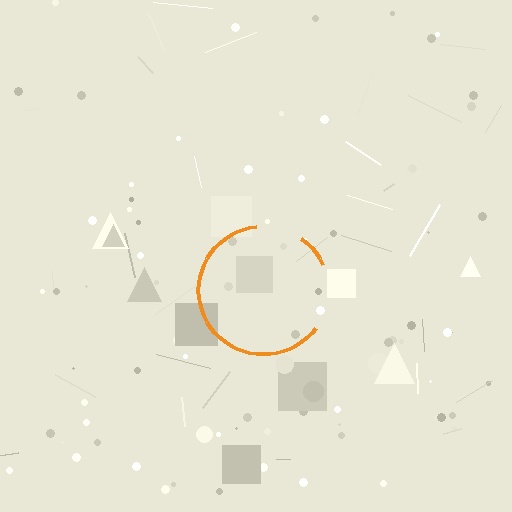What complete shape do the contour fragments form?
The contour fragments form a circle.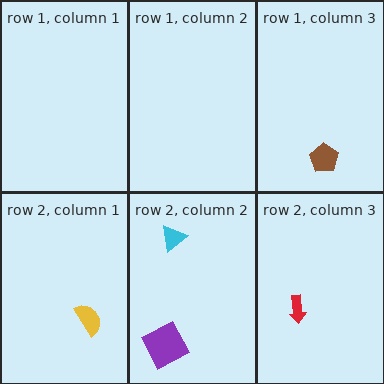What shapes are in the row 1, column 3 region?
The brown pentagon.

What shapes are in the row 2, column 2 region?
The cyan triangle, the purple square.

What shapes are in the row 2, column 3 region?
The red arrow.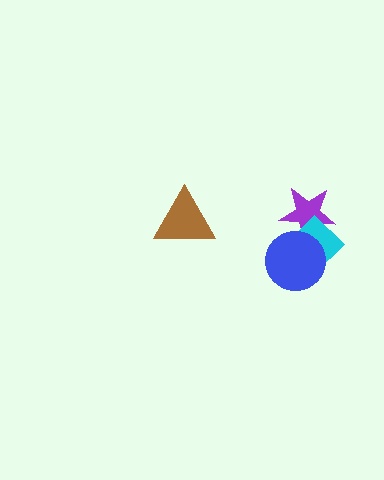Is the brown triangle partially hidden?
No, no other shape covers it.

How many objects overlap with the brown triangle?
0 objects overlap with the brown triangle.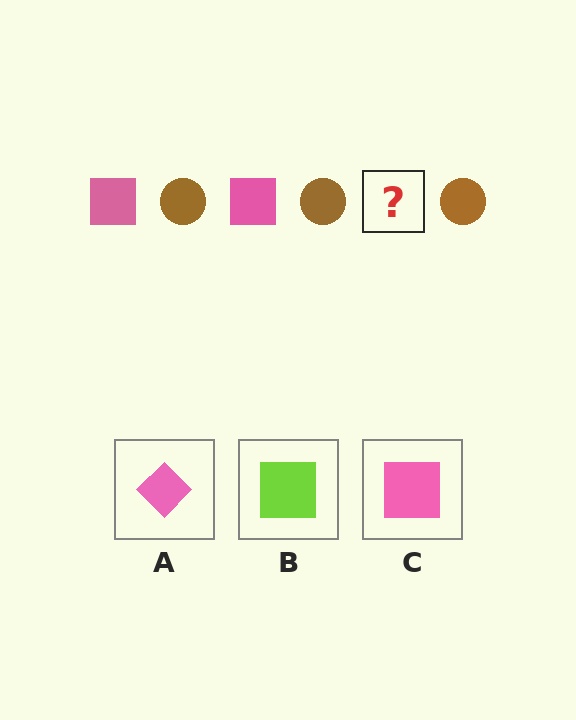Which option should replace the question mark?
Option C.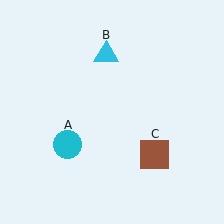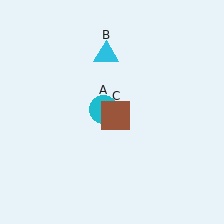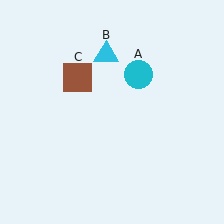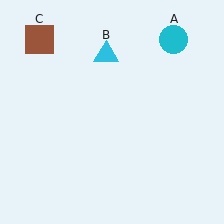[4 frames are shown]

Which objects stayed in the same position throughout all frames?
Cyan triangle (object B) remained stationary.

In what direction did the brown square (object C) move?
The brown square (object C) moved up and to the left.